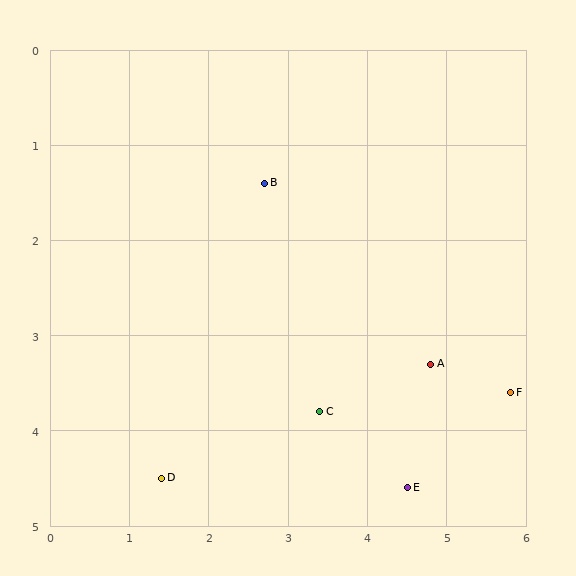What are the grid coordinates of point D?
Point D is at approximately (1.4, 4.5).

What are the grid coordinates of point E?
Point E is at approximately (4.5, 4.6).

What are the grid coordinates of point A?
Point A is at approximately (4.8, 3.3).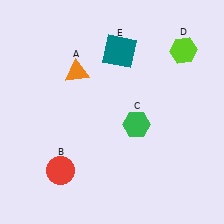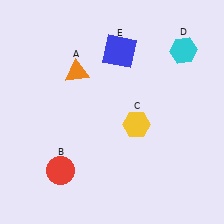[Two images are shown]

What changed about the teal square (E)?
In Image 1, E is teal. In Image 2, it changed to blue.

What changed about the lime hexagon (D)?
In Image 1, D is lime. In Image 2, it changed to cyan.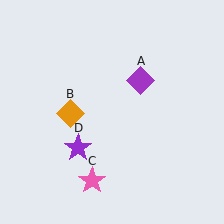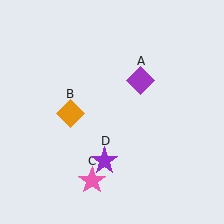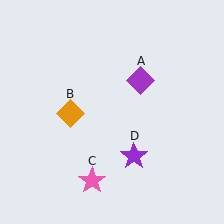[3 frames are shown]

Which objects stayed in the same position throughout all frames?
Purple diamond (object A) and orange diamond (object B) and pink star (object C) remained stationary.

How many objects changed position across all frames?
1 object changed position: purple star (object D).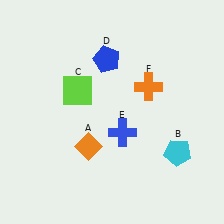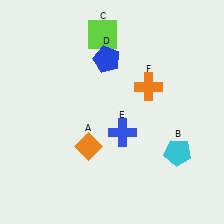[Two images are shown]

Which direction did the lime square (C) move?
The lime square (C) moved up.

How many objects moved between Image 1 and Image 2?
1 object moved between the two images.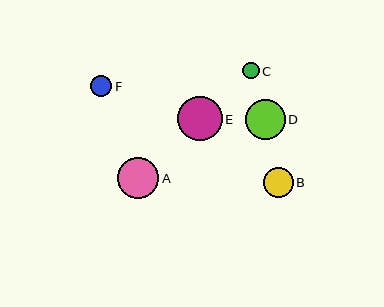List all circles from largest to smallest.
From largest to smallest: E, A, D, B, F, C.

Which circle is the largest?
Circle E is the largest with a size of approximately 44 pixels.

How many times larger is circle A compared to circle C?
Circle A is approximately 2.5 times the size of circle C.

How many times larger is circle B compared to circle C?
Circle B is approximately 1.8 times the size of circle C.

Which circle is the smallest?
Circle C is the smallest with a size of approximately 16 pixels.